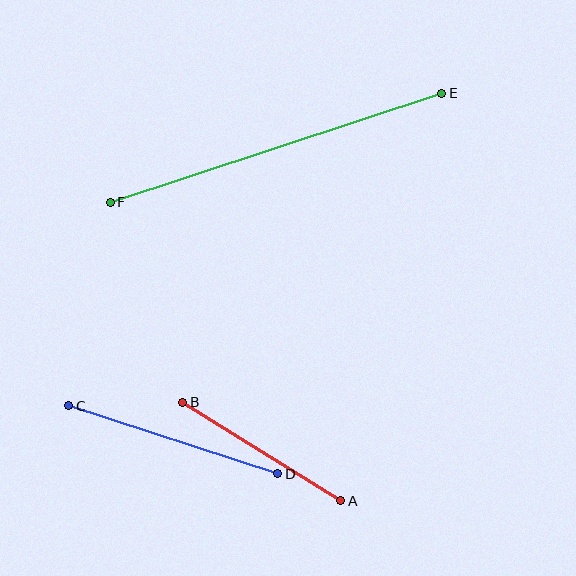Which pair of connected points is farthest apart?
Points E and F are farthest apart.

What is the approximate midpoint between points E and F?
The midpoint is at approximately (276, 148) pixels.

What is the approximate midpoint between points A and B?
The midpoint is at approximately (262, 452) pixels.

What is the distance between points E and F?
The distance is approximately 349 pixels.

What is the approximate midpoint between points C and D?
The midpoint is at approximately (173, 440) pixels.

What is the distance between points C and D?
The distance is approximately 220 pixels.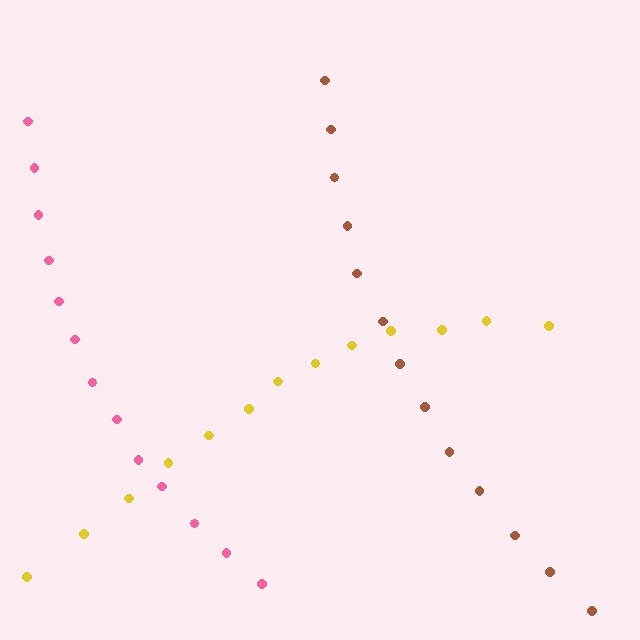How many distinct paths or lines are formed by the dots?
There are 3 distinct paths.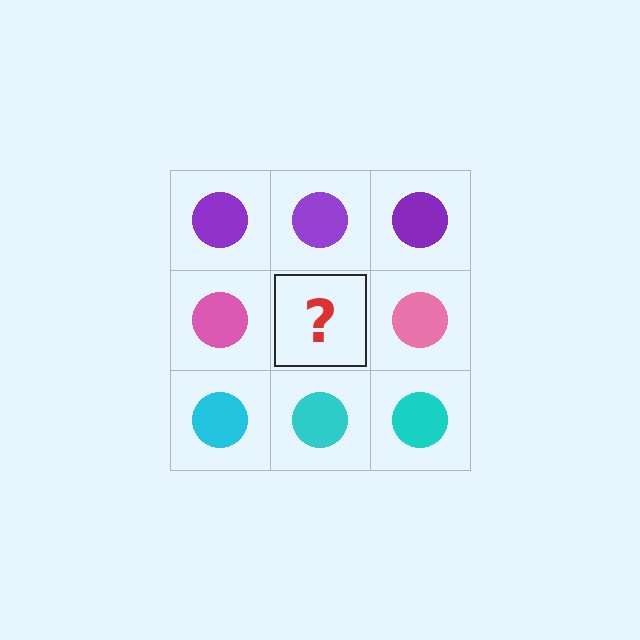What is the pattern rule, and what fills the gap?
The rule is that each row has a consistent color. The gap should be filled with a pink circle.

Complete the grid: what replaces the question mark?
The question mark should be replaced with a pink circle.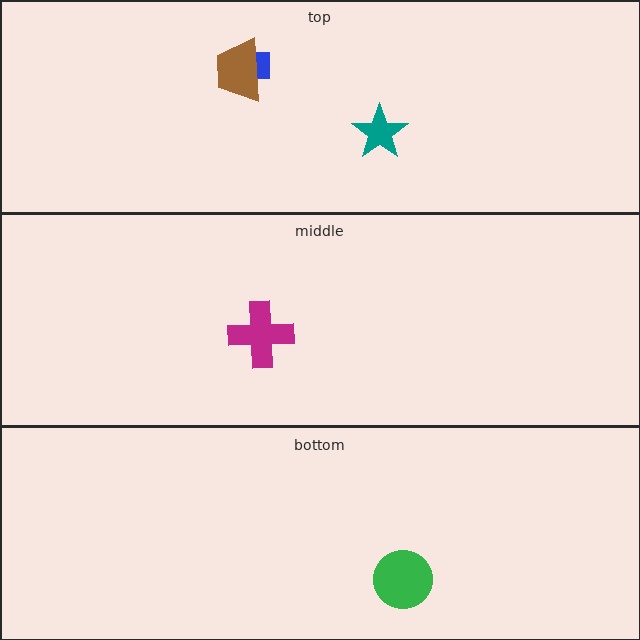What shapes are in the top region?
The teal star, the blue rectangle, the brown trapezoid.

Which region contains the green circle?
The bottom region.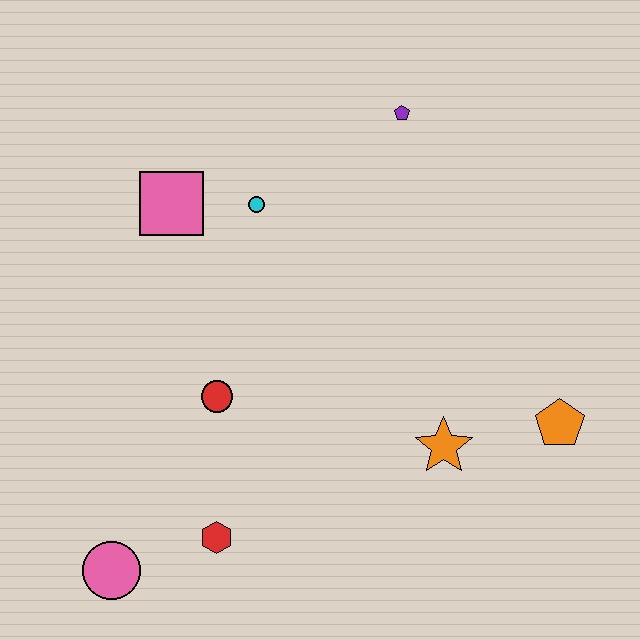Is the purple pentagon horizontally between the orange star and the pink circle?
Yes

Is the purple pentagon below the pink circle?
No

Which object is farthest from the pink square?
The orange pentagon is farthest from the pink square.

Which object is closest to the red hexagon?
The pink circle is closest to the red hexagon.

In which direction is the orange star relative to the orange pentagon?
The orange star is to the left of the orange pentagon.